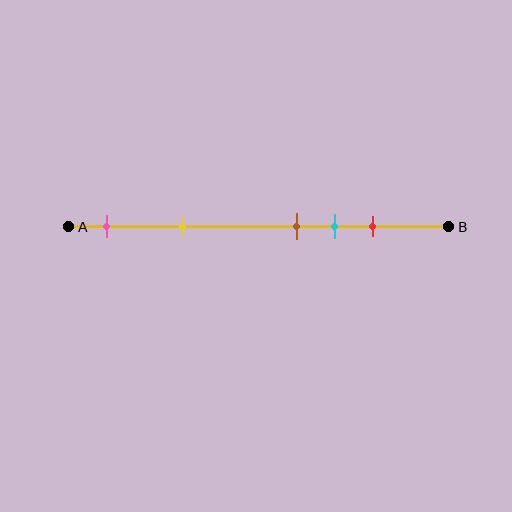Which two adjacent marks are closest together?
The brown and cyan marks are the closest adjacent pair.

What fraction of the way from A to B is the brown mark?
The brown mark is approximately 60% (0.6) of the way from A to B.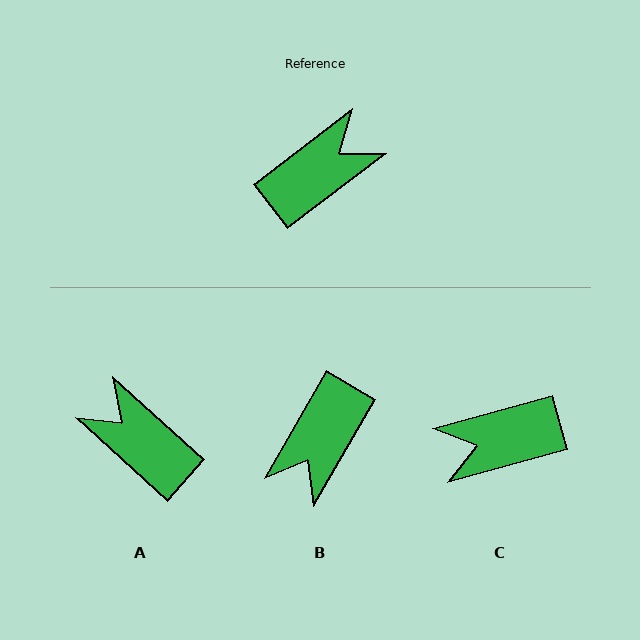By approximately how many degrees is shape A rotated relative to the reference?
Approximately 101 degrees counter-clockwise.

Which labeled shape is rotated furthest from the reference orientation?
C, about 158 degrees away.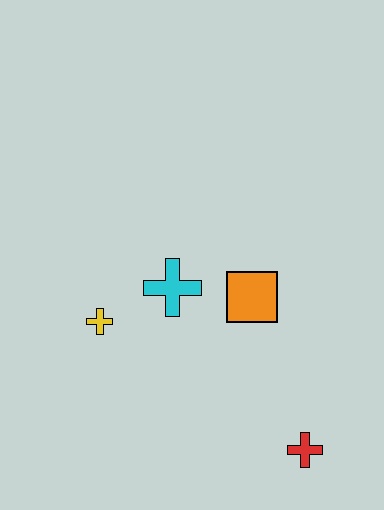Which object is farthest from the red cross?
The yellow cross is farthest from the red cross.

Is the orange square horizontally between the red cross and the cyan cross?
Yes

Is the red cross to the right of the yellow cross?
Yes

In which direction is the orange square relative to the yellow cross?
The orange square is to the right of the yellow cross.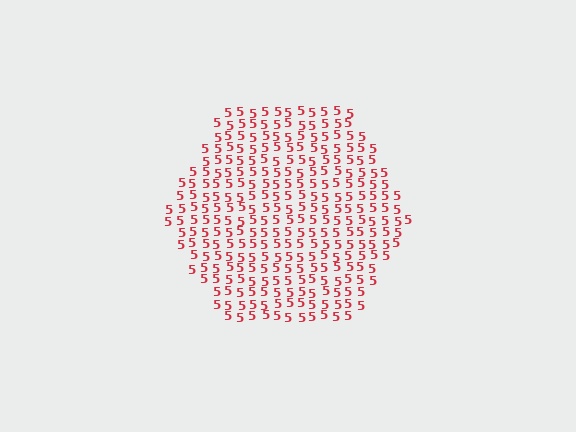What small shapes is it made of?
It is made of small digit 5's.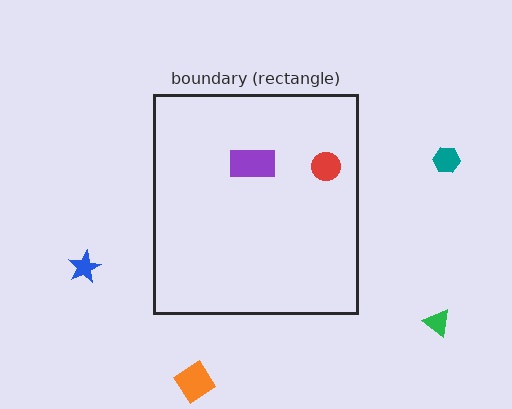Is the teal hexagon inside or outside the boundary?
Outside.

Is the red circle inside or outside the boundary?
Inside.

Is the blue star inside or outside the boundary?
Outside.